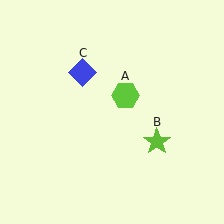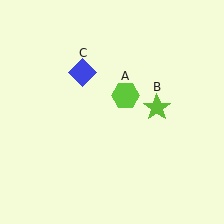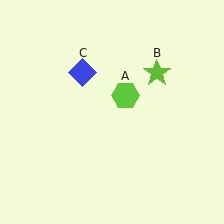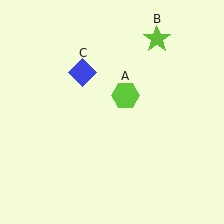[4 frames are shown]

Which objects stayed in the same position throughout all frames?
Lime hexagon (object A) and blue diamond (object C) remained stationary.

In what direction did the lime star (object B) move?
The lime star (object B) moved up.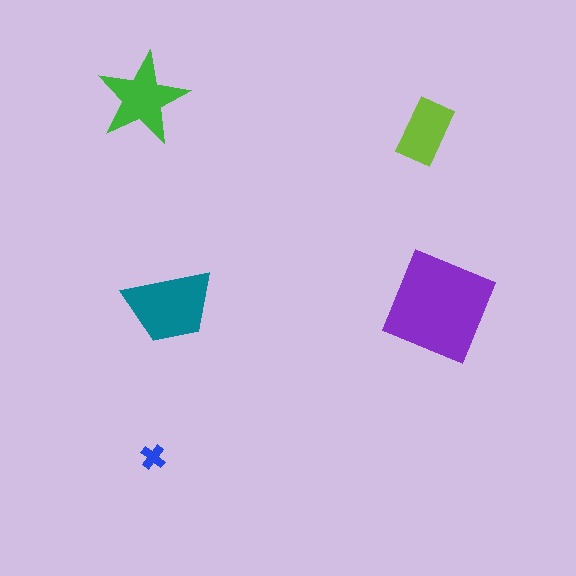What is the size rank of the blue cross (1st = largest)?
5th.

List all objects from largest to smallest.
The purple square, the teal trapezoid, the green star, the lime rectangle, the blue cross.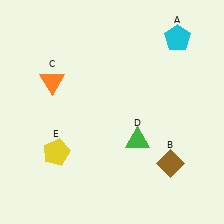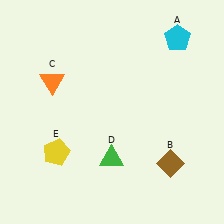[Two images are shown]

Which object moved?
The green triangle (D) moved left.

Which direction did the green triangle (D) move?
The green triangle (D) moved left.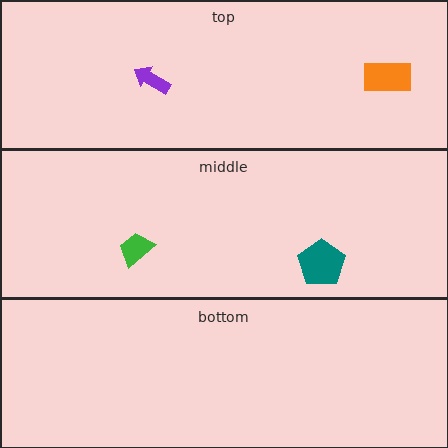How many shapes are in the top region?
2.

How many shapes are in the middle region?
2.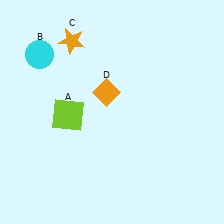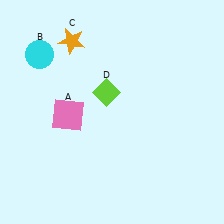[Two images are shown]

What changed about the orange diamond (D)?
In Image 1, D is orange. In Image 2, it changed to lime.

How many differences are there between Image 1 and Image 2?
There are 2 differences between the two images.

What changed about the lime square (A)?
In Image 1, A is lime. In Image 2, it changed to pink.